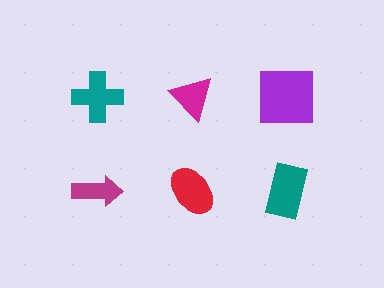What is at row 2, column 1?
A magenta arrow.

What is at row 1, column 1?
A teal cross.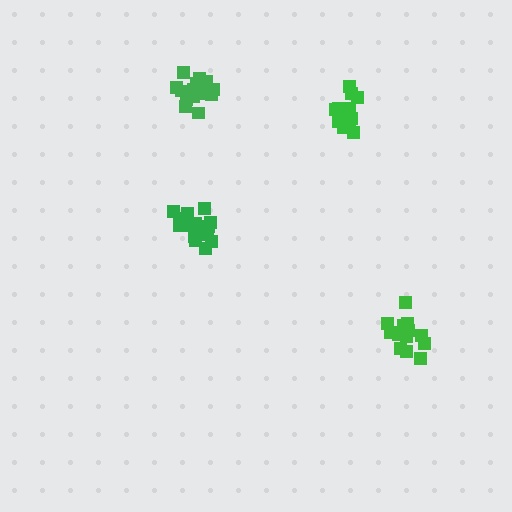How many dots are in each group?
Group 1: 18 dots, Group 2: 16 dots, Group 3: 14 dots, Group 4: 18 dots (66 total).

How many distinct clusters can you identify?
There are 4 distinct clusters.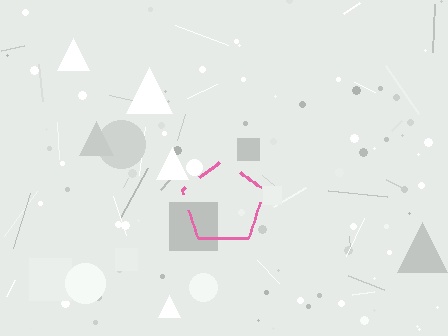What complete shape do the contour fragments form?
The contour fragments form a pentagon.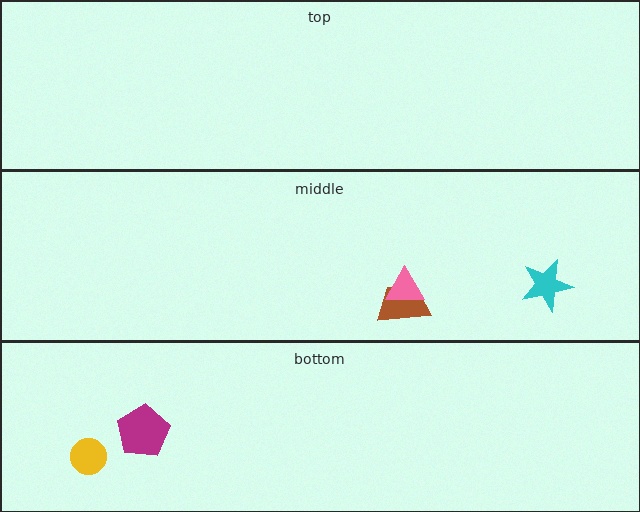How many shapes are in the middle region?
3.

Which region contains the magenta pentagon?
The bottom region.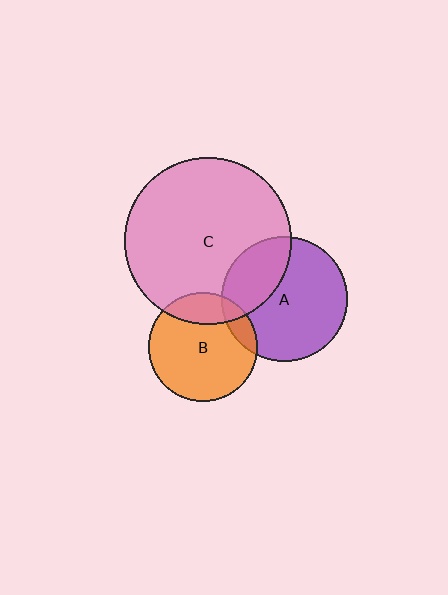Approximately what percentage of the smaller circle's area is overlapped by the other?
Approximately 20%.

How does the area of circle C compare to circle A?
Approximately 1.8 times.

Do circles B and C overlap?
Yes.